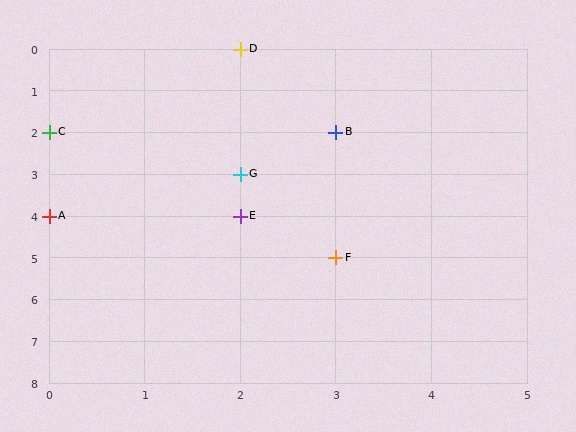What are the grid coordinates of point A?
Point A is at grid coordinates (0, 4).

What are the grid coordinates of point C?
Point C is at grid coordinates (0, 2).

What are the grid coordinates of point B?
Point B is at grid coordinates (3, 2).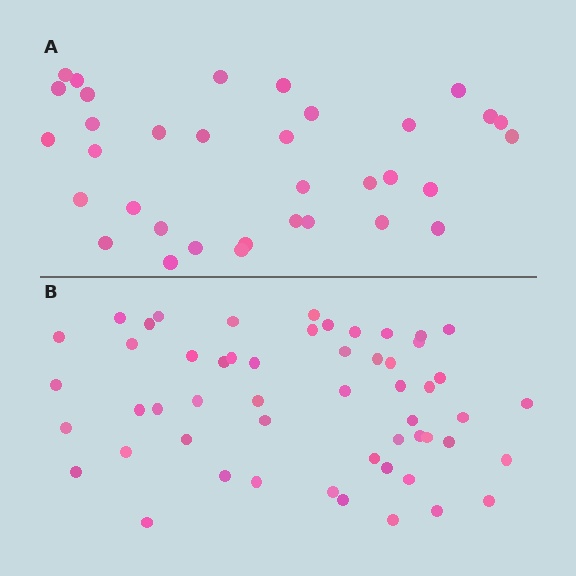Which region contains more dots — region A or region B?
Region B (the bottom region) has more dots.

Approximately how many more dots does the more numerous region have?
Region B has approximately 20 more dots than region A.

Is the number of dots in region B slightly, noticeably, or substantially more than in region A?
Region B has substantially more. The ratio is roughly 1.6 to 1.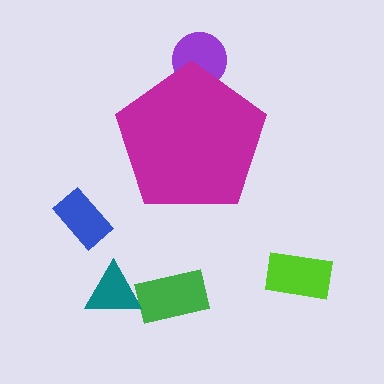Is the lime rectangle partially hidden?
No, the lime rectangle is fully visible.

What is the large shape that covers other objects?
A magenta pentagon.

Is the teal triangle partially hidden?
No, the teal triangle is fully visible.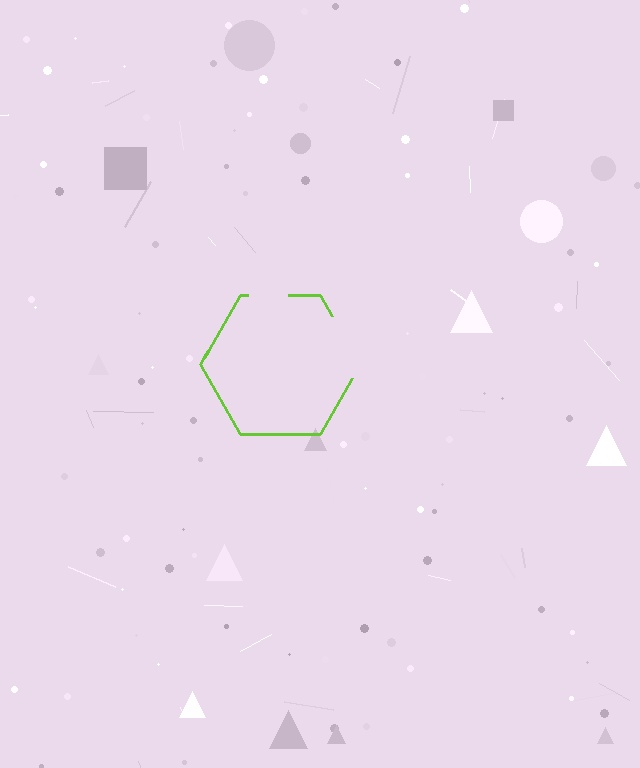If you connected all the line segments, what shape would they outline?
They would outline a hexagon.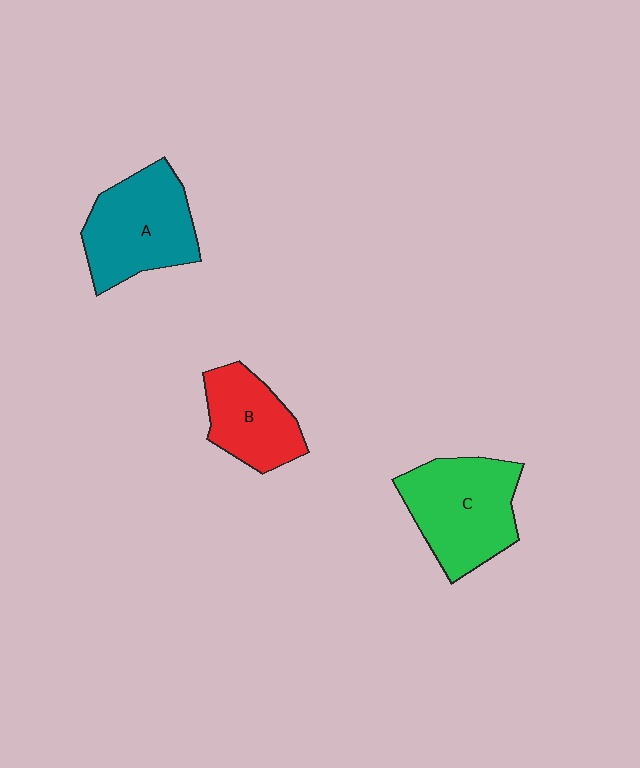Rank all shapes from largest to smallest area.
From largest to smallest: C (green), A (teal), B (red).